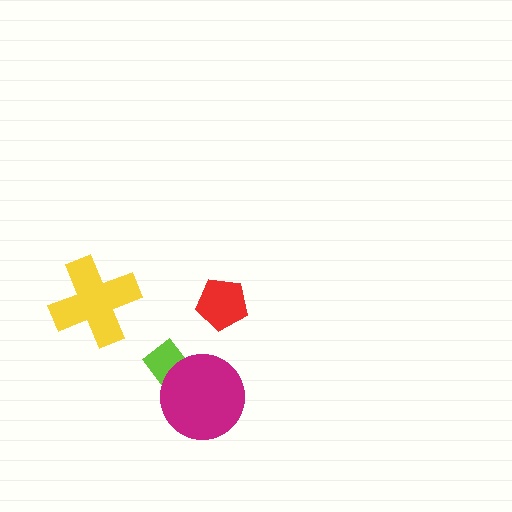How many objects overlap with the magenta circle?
1 object overlaps with the magenta circle.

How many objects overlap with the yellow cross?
0 objects overlap with the yellow cross.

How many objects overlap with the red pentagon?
0 objects overlap with the red pentagon.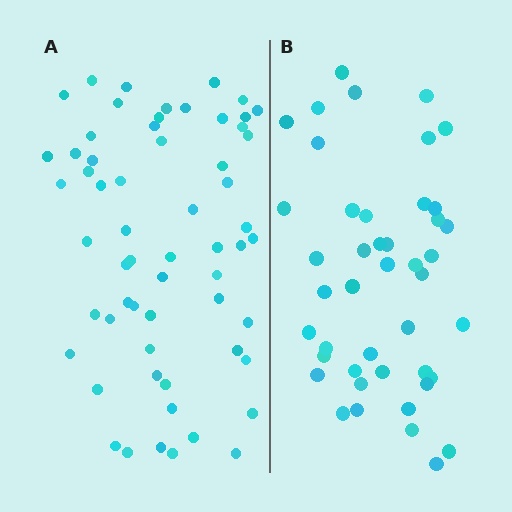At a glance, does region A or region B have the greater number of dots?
Region A (the left region) has more dots.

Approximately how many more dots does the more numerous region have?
Region A has approximately 15 more dots than region B.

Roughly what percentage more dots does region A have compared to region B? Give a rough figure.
About 35% more.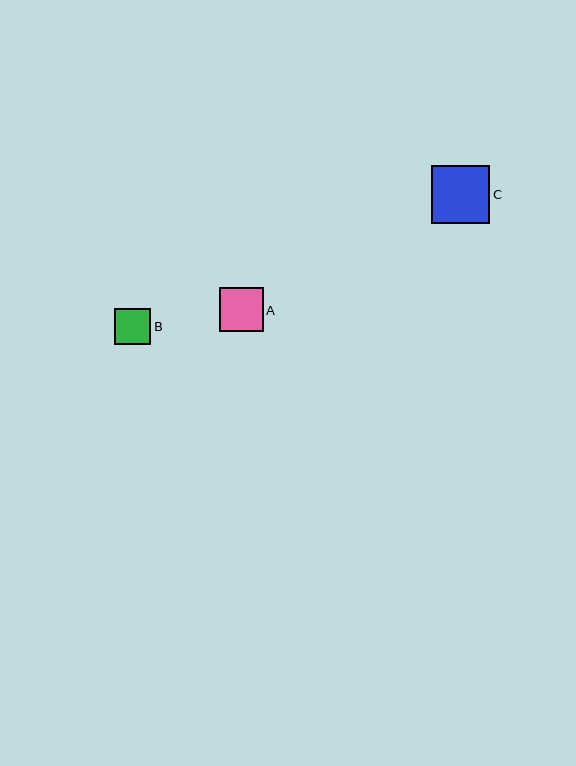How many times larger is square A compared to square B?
Square A is approximately 1.2 times the size of square B.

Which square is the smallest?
Square B is the smallest with a size of approximately 37 pixels.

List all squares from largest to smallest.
From largest to smallest: C, A, B.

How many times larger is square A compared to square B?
Square A is approximately 1.2 times the size of square B.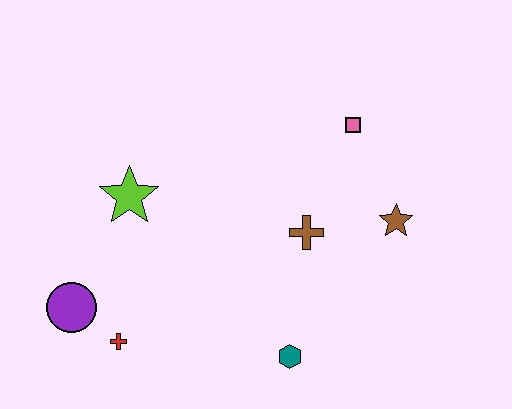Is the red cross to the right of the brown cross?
No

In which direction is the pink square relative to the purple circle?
The pink square is to the right of the purple circle.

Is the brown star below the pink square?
Yes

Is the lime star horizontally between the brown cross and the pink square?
No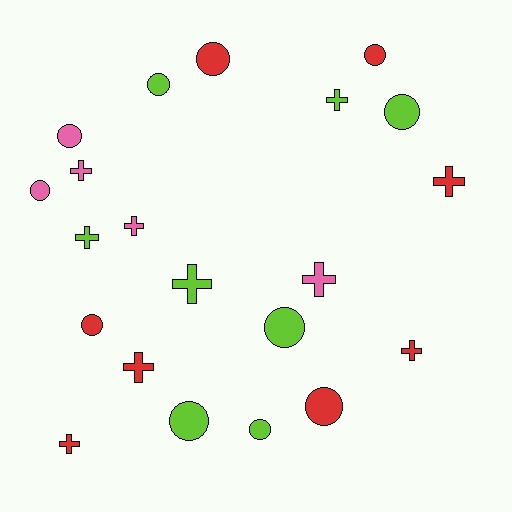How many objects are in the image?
There are 21 objects.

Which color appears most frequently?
Lime, with 8 objects.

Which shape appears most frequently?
Circle, with 11 objects.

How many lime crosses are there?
There are 3 lime crosses.